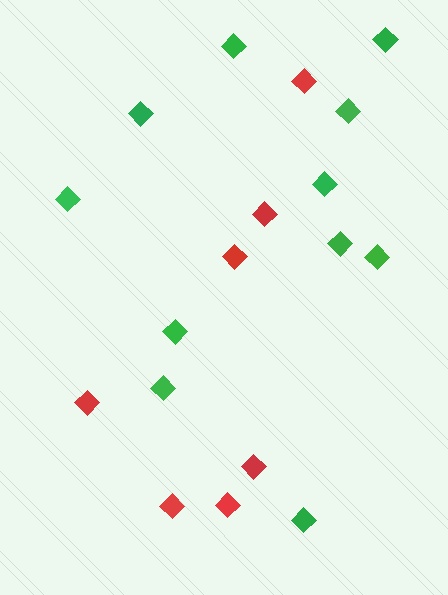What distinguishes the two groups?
There are 2 groups: one group of green diamonds (11) and one group of red diamonds (7).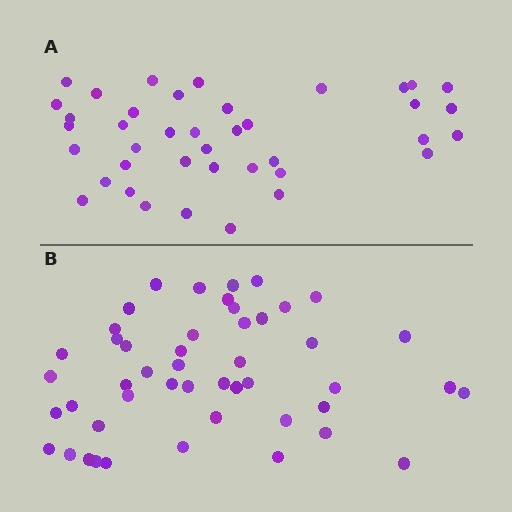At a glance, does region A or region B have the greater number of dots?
Region B (the bottom region) has more dots.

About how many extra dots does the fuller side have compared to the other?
Region B has roughly 8 or so more dots than region A.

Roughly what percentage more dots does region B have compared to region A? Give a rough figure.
About 20% more.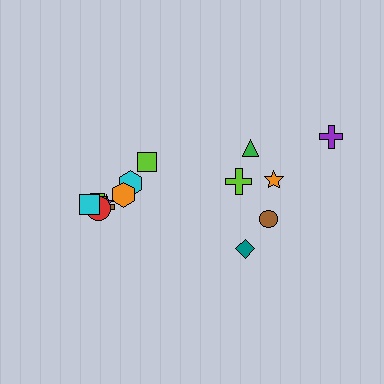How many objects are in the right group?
There are 6 objects.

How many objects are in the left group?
There are 8 objects.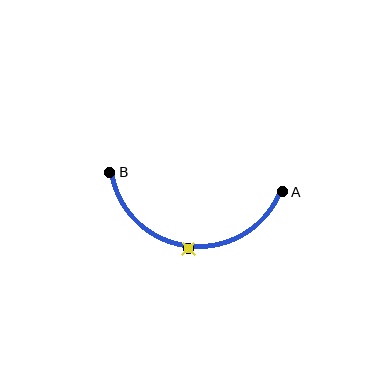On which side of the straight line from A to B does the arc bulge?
The arc bulges below the straight line connecting A and B.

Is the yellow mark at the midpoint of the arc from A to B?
Yes. The yellow mark lies on the arc at equal arc-length from both A and B — it is the arc midpoint.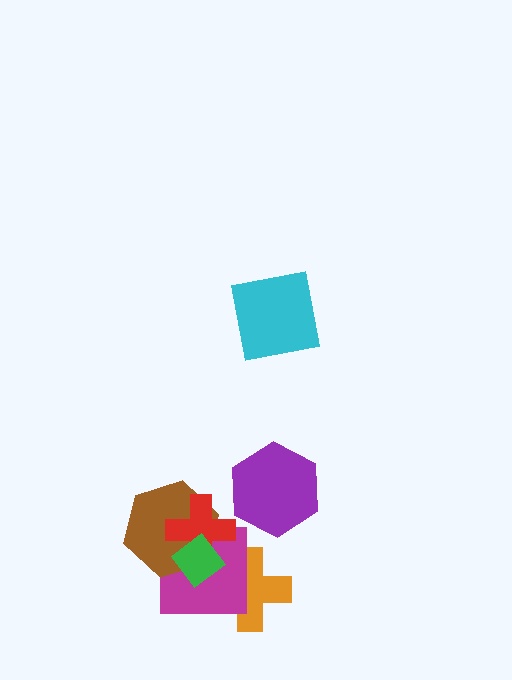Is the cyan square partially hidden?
No, no other shape covers it.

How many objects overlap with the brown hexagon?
3 objects overlap with the brown hexagon.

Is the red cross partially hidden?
Yes, it is partially covered by another shape.